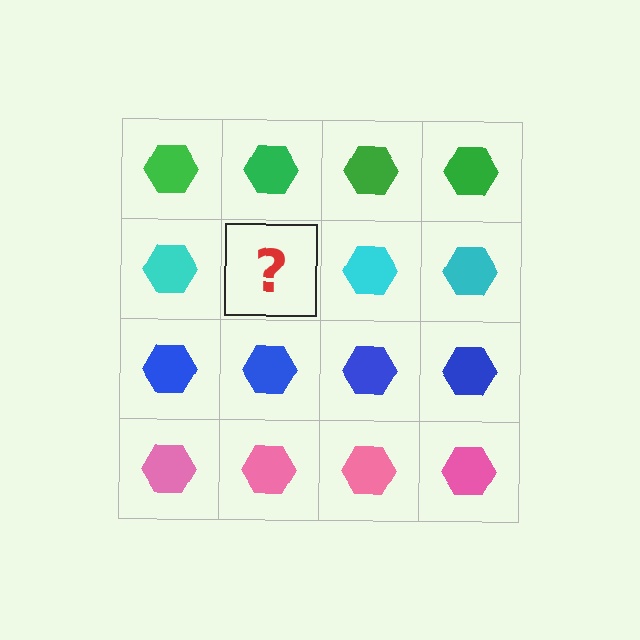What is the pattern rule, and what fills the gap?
The rule is that each row has a consistent color. The gap should be filled with a cyan hexagon.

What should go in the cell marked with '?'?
The missing cell should contain a cyan hexagon.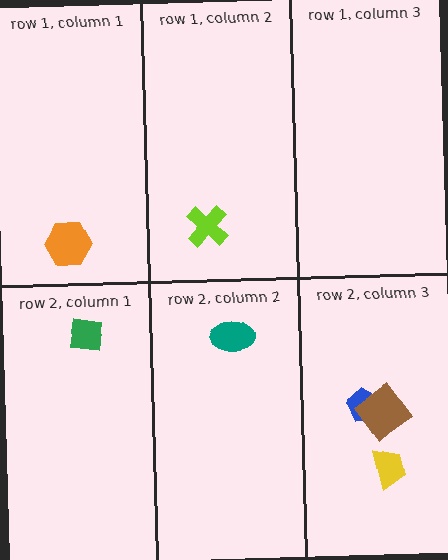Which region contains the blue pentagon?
The row 2, column 3 region.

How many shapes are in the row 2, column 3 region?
3.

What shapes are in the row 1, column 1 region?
The orange hexagon.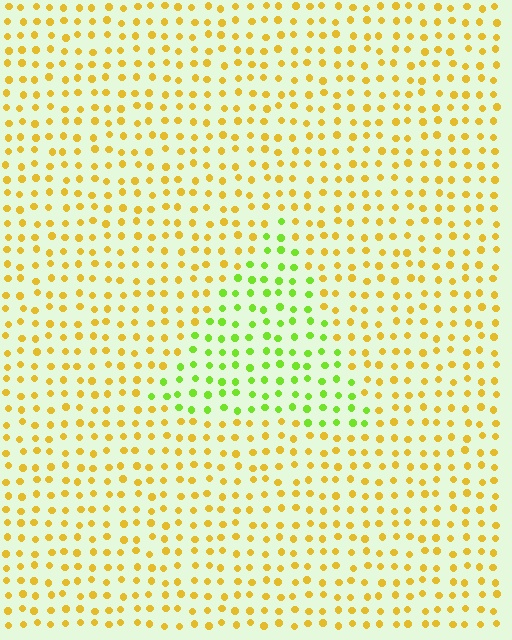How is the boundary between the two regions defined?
The boundary is defined purely by a slight shift in hue (about 50 degrees). Spacing, size, and orientation are identical on both sides.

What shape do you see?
I see a triangle.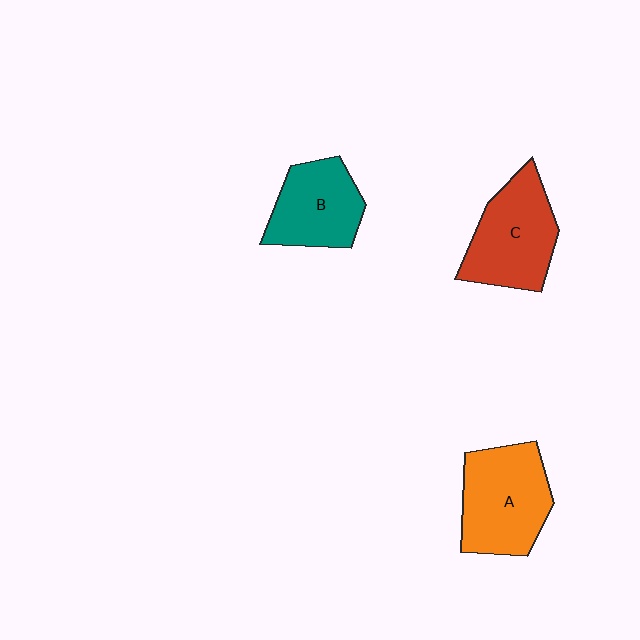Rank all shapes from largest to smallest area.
From largest to smallest: A (orange), C (red), B (teal).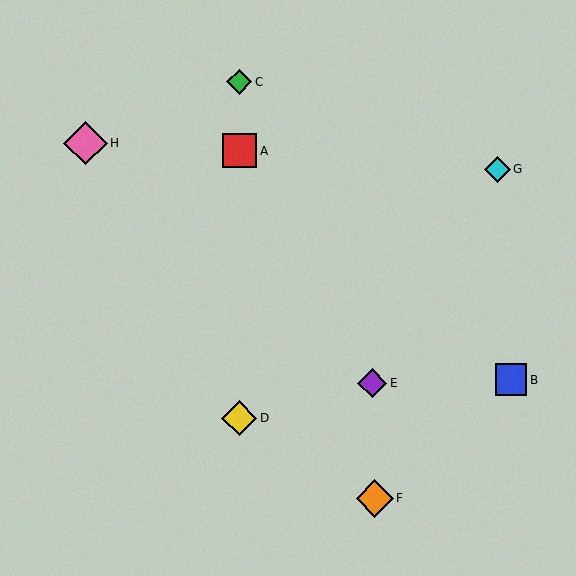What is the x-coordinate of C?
Object C is at x≈239.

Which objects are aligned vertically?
Objects A, C, D are aligned vertically.